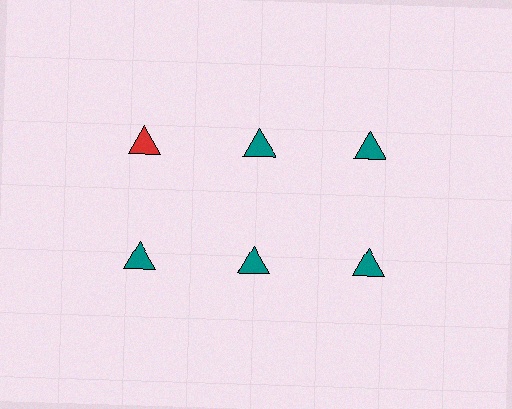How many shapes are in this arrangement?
There are 6 shapes arranged in a grid pattern.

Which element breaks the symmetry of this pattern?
The red triangle in the top row, leftmost column breaks the symmetry. All other shapes are teal triangles.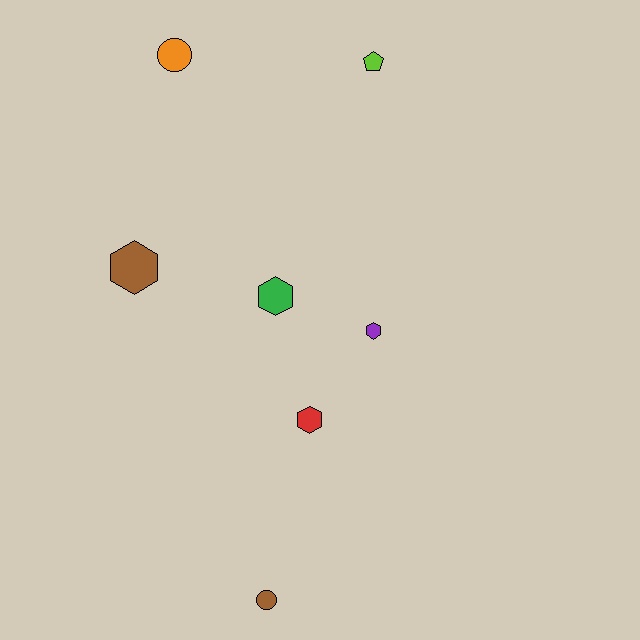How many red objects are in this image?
There is 1 red object.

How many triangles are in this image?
There are no triangles.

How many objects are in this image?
There are 7 objects.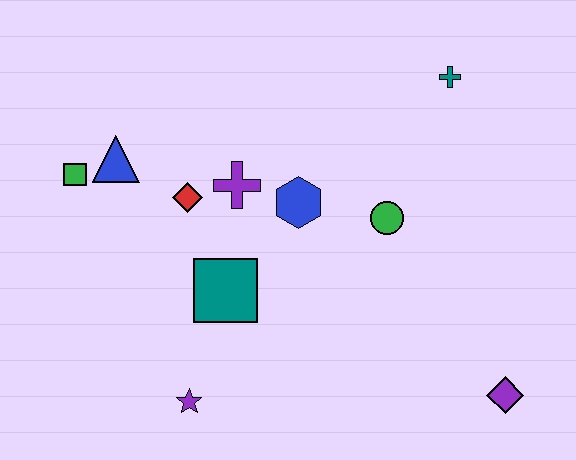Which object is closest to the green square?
The blue triangle is closest to the green square.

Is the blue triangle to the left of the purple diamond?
Yes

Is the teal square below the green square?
Yes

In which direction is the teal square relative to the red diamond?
The teal square is below the red diamond.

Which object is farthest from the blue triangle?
The purple diamond is farthest from the blue triangle.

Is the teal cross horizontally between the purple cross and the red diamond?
No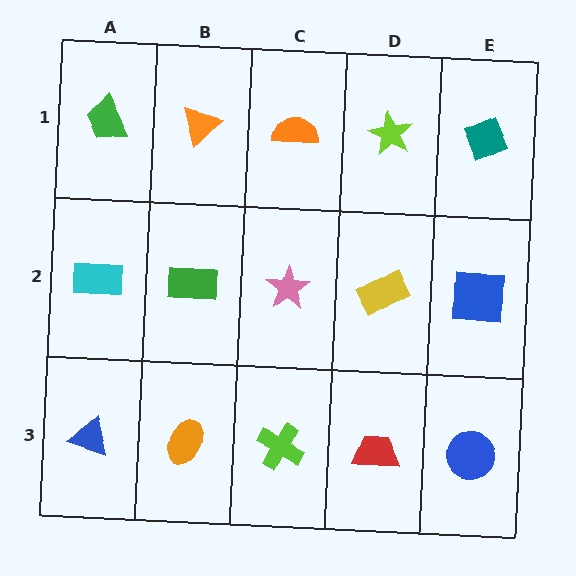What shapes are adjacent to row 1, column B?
A green rectangle (row 2, column B), a green trapezoid (row 1, column A), an orange semicircle (row 1, column C).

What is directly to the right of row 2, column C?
A yellow rectangle.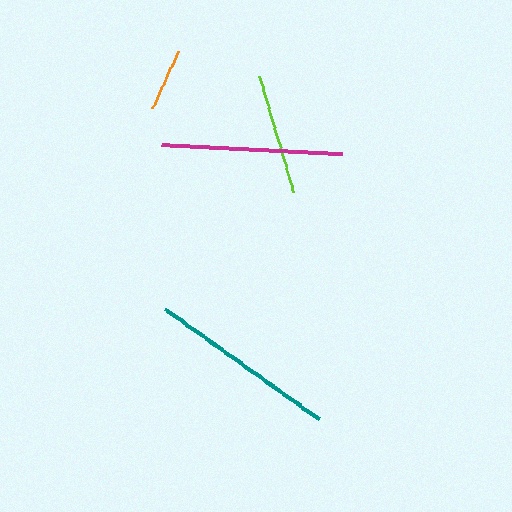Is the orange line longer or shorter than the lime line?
The lime line is longer than the orange line.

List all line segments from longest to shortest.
From longest to shortest: teal, magenta, lime, orange.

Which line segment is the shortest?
The orange line is the shortest at approximately 62 pixels.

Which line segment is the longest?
The teal line is the longest at approximately 189 pixels.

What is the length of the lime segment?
The lime segment is approximately 121 pixels long.